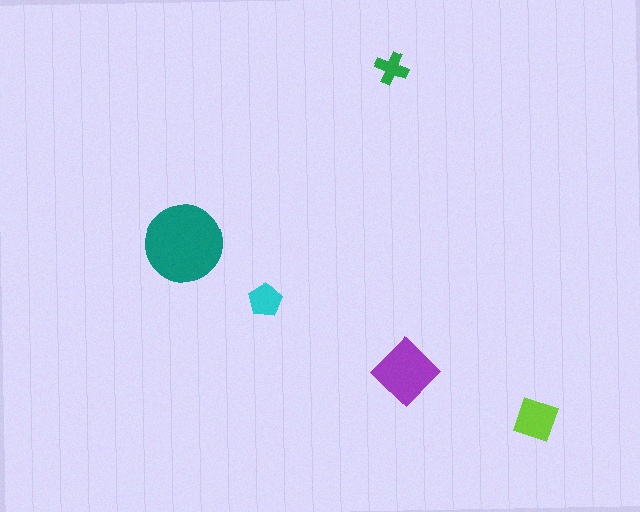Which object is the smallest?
The green cross.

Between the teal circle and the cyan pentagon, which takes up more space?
The teal circle.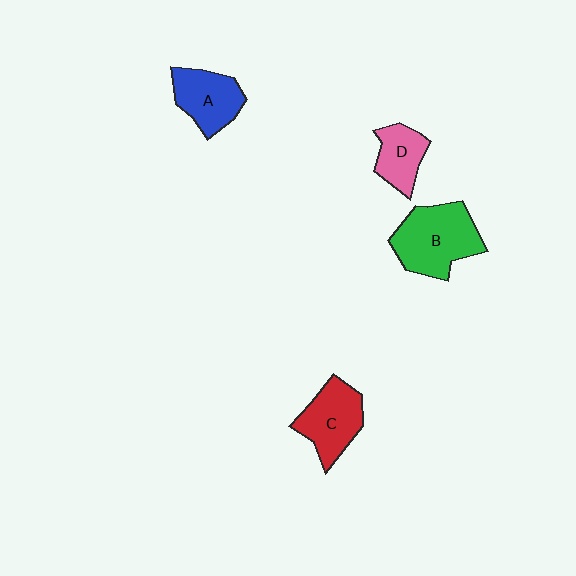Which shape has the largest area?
Shape B (green).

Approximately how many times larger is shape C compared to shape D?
Approximately 1.4 times.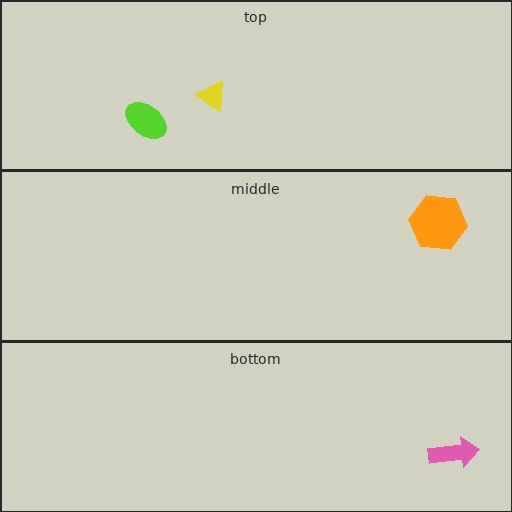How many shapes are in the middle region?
1.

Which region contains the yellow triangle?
The top region.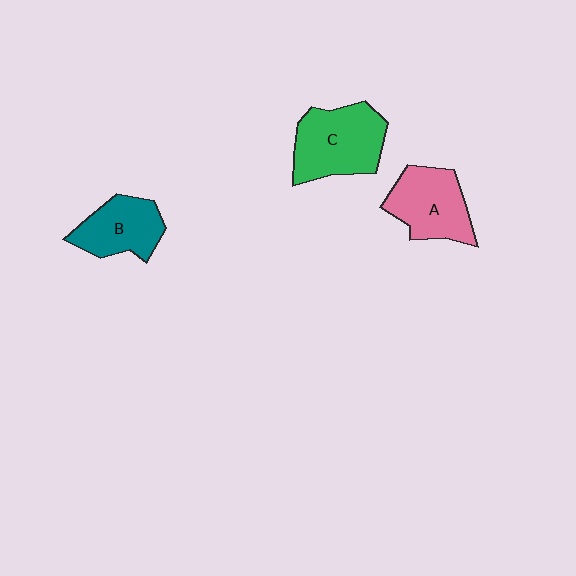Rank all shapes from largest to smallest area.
From largest to smallest: C (green), A (pink), B (teal).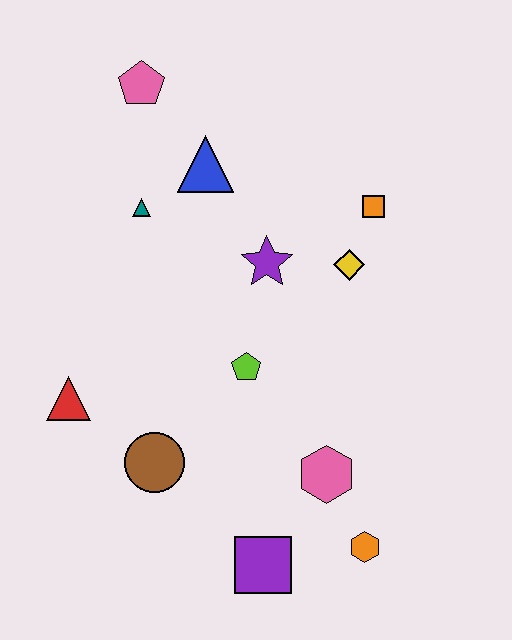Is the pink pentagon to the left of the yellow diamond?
Yes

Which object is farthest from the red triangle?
The orange square is farthest from the red triangle.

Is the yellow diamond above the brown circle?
Yes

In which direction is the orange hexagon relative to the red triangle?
The orange hexagon is to the right of the red triangle.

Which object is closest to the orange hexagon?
The pink hexagon is closest to the orange hexagon.